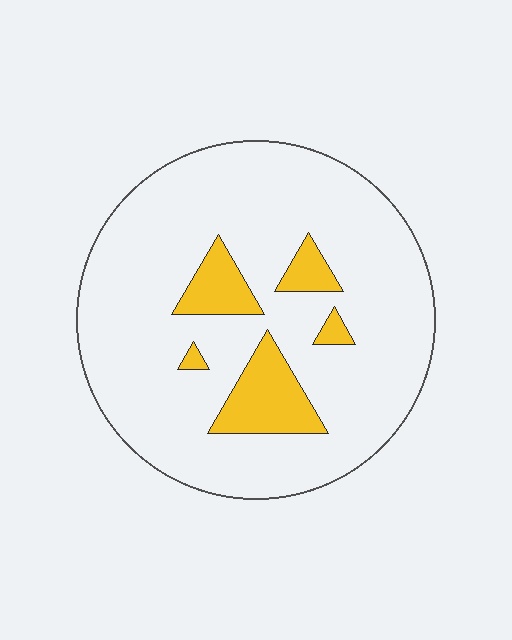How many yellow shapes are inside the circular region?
5.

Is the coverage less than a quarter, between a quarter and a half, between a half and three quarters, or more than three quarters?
Less than a quarter.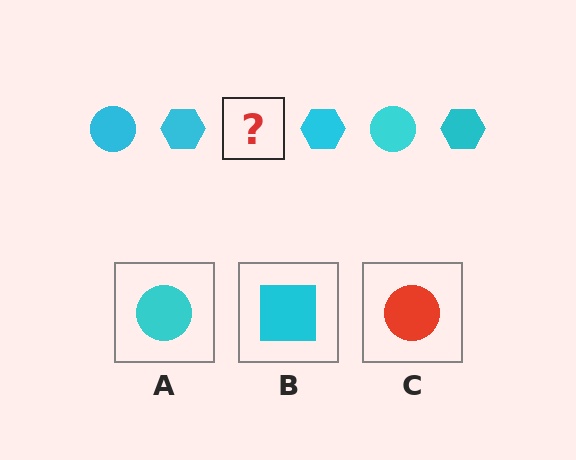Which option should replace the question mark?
Option A.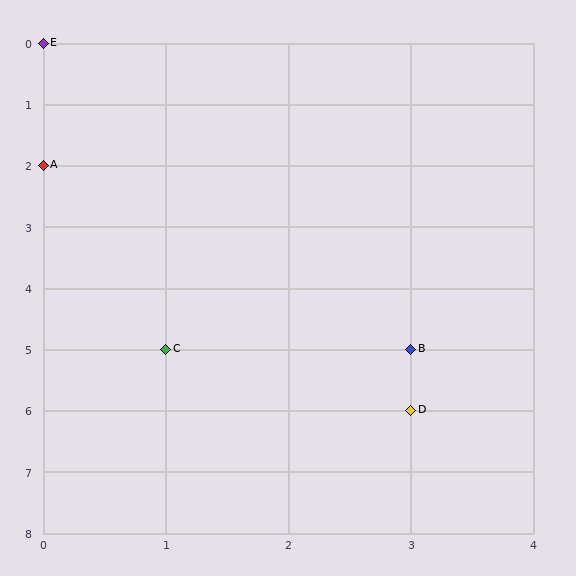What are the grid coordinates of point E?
Point E is at grid coordinates (0, 0).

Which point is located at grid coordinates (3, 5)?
Point B is at (3, 5).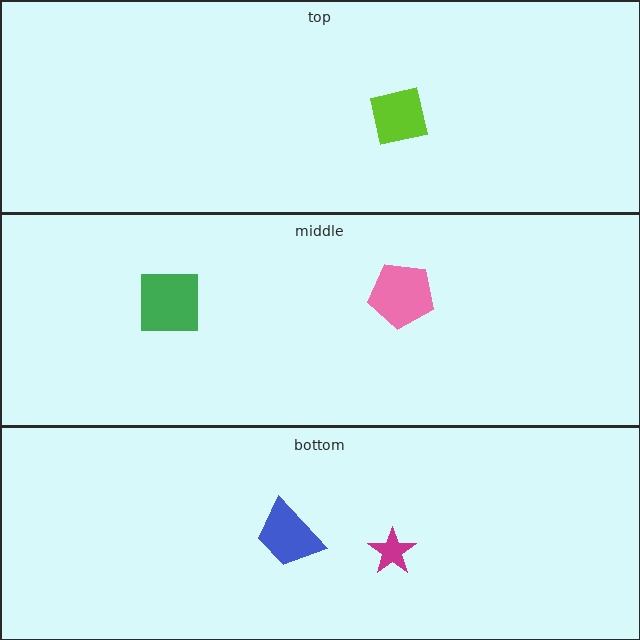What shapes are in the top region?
The lime square.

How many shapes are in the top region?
1.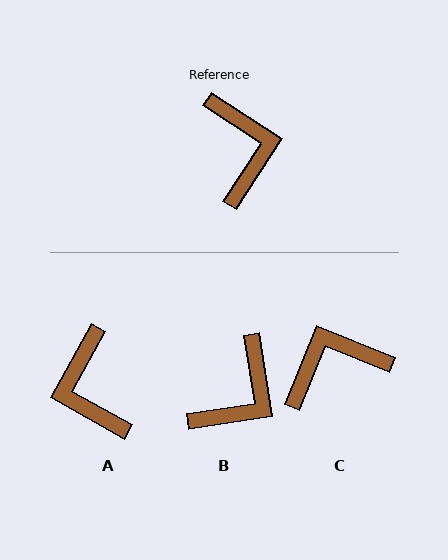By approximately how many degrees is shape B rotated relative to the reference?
Approximately 48 degrees clockwise.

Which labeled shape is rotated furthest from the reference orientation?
A, about 176 degrees away.